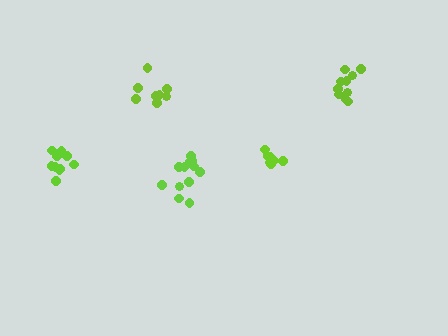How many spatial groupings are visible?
There are 5 spatial groupings.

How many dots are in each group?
Group 1: 7 dots, Group 2: 8 dots, Group 3: 10 dots, Group 4: 10 dots, Group 5: 12 dots (47 total).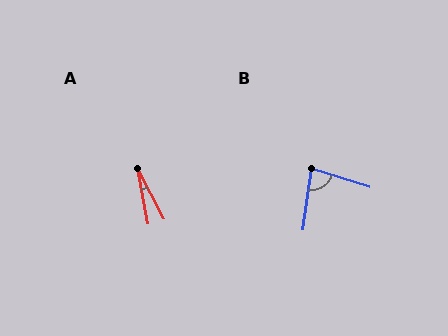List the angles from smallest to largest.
A (18°), B (80°).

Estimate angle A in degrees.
Approximately 18 degrees.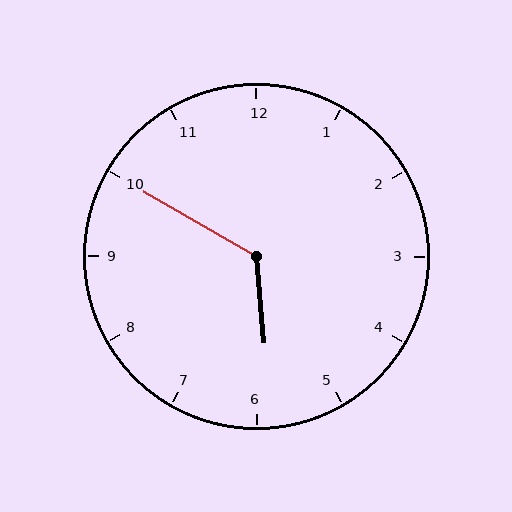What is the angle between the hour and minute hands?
Approximately 125 degrees.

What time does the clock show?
5:50.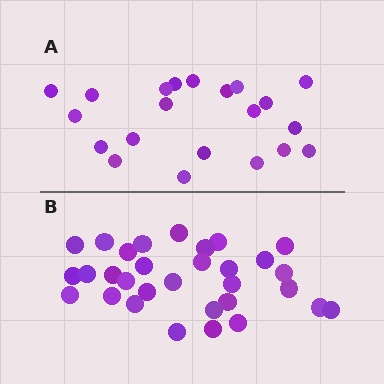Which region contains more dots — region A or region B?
Region B (the bottom region) has more dots.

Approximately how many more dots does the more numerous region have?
Region B has roughly 10 or so more dots than region A.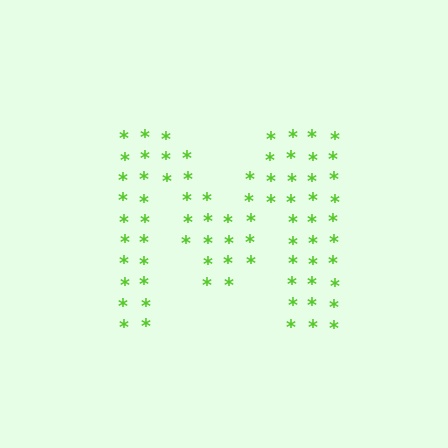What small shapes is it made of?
It is made of small asterisks.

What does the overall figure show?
The overall figure shows the letter M.